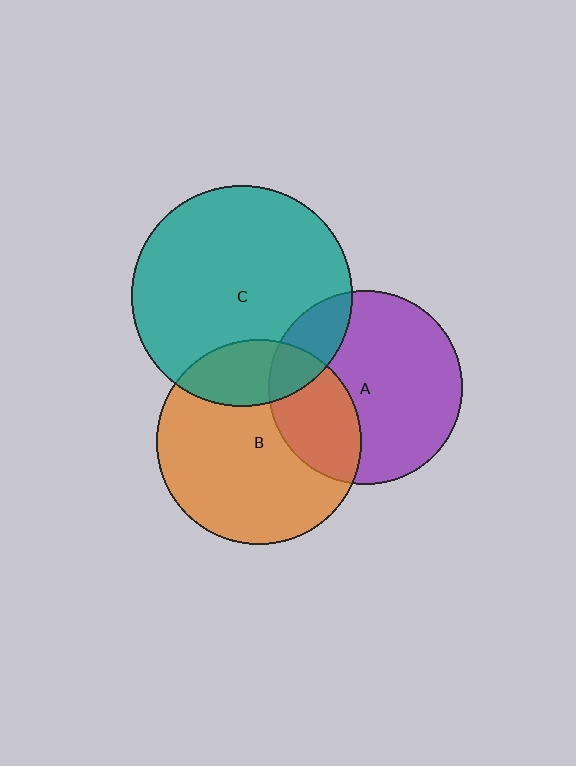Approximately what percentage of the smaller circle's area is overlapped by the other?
Approximately 20%.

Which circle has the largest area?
Circle C (teal).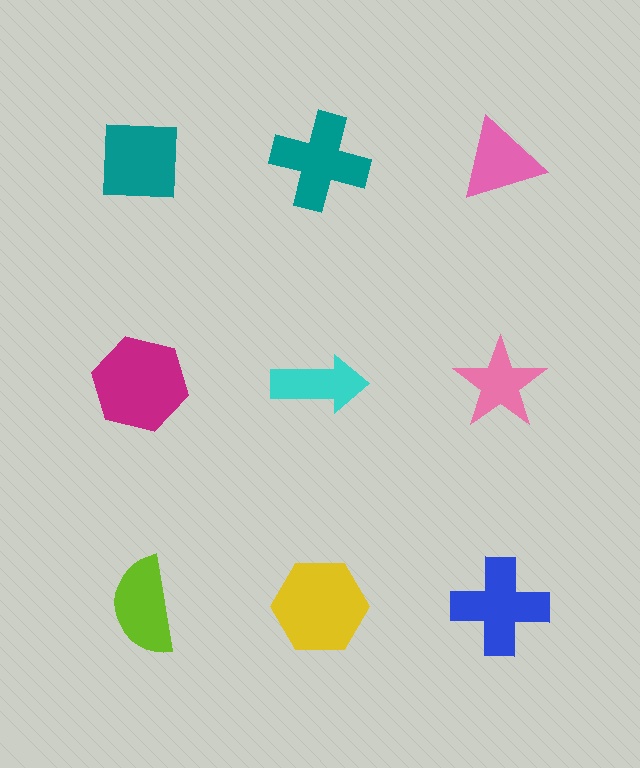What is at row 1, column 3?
A pink triangle.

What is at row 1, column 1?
A teal square.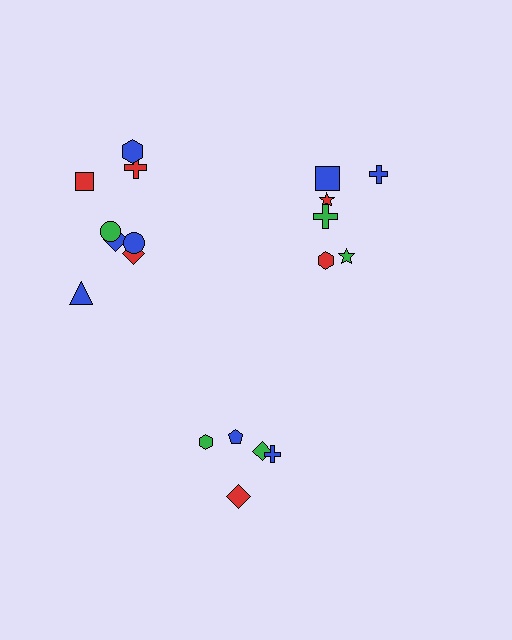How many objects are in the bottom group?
There are 5 objects.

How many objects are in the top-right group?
There are 6 objects.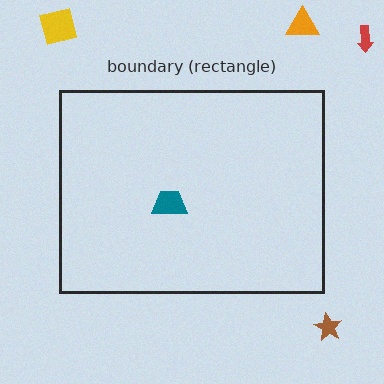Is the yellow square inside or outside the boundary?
Outside.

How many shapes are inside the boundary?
1 inside, 4 outside.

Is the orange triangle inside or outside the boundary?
Outside.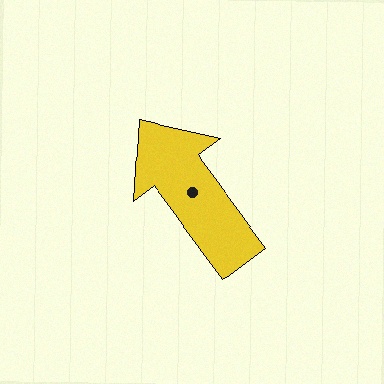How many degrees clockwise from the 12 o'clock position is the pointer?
Approximately 323 degrees.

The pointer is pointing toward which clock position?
Roughly 11 o'clock.